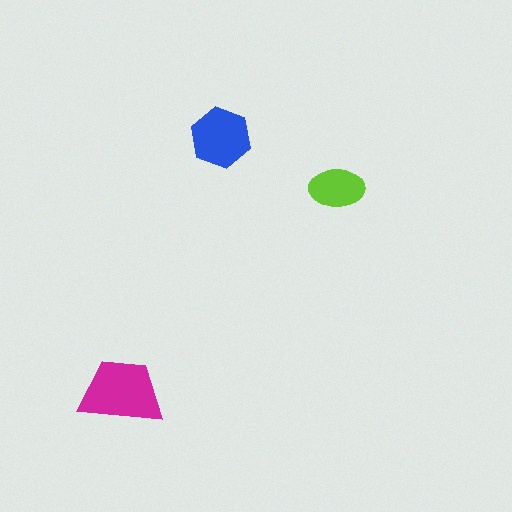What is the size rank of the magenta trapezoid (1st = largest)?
1st.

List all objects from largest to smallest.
The magenta trapezoid, the blue hexagon, the lime ellipse.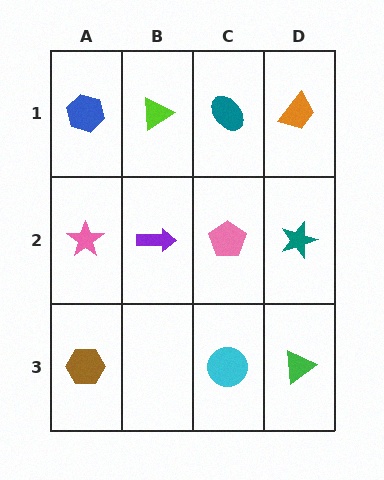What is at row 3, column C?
A cyan circle.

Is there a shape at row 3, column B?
No, that cell is empty.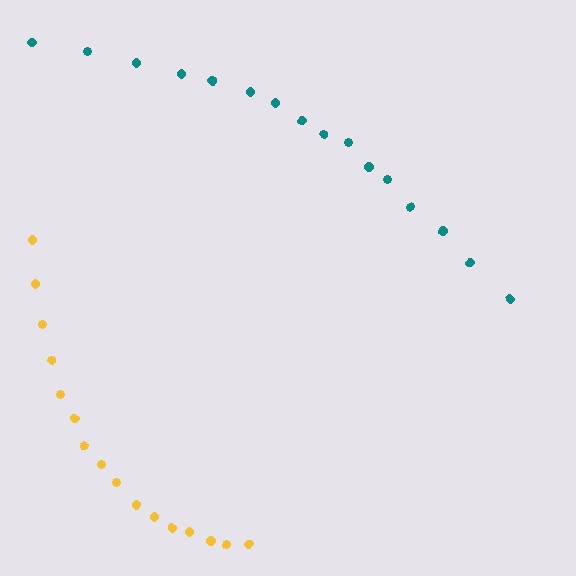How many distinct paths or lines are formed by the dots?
There are 2 distinct paths.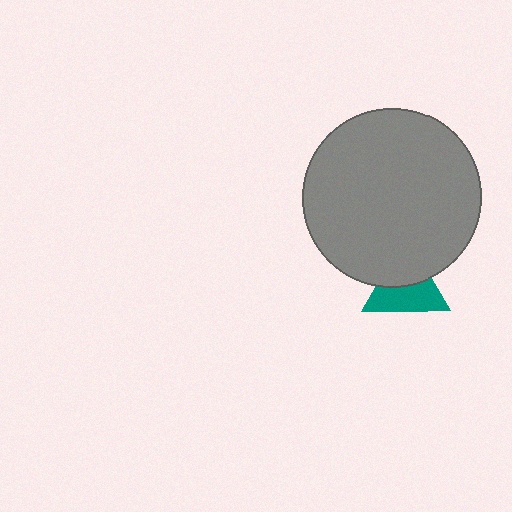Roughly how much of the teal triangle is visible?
About half of it is visible (roughly 56%).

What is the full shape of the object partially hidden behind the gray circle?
The partially hidden object is a teal triangle.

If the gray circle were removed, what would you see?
You would see the complete teal triangle.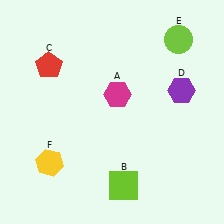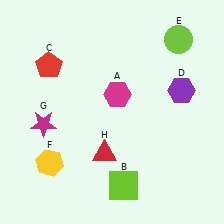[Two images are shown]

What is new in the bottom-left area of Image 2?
A magenta star (G) was added in the bottom-left area of Image 2.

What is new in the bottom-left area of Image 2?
A red triangle (H) was added in the bottom-left area of Image 2.